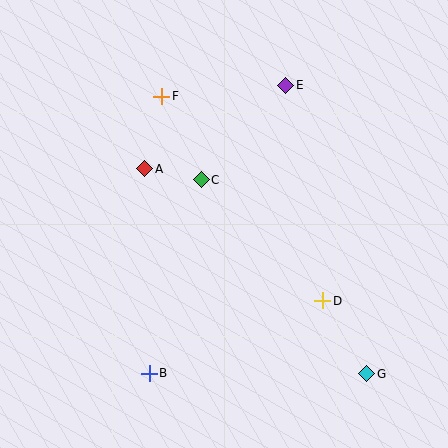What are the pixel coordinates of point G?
Point G is at (367, 374).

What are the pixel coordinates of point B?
Point B is at (149, 373).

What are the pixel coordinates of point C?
Point C is at (201, 180).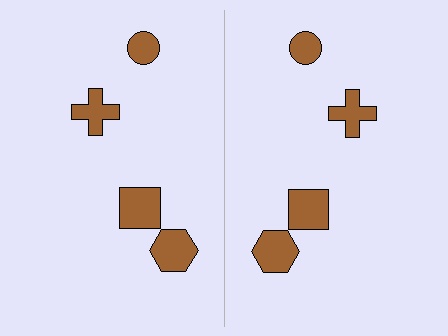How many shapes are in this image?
There are 8 shapes in this image.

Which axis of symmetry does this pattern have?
The pattern has a vertical axis of symmetry running through the center of the image.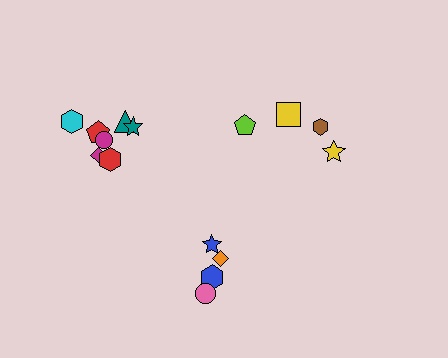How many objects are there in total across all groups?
There are 15 objects.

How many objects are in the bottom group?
There are 4 objects.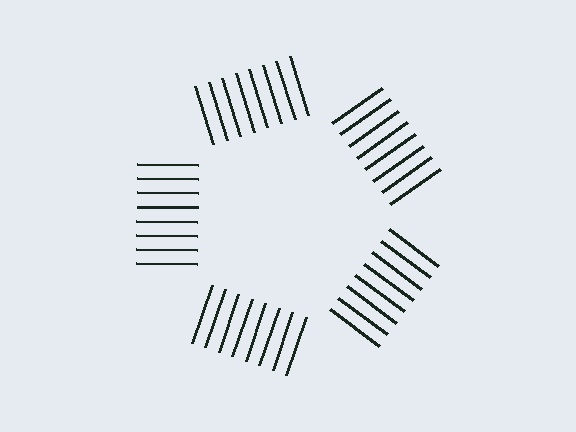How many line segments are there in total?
40 — 8 along each of the 5 edges.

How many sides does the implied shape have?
5 sides — the line-ends trace a pentagon.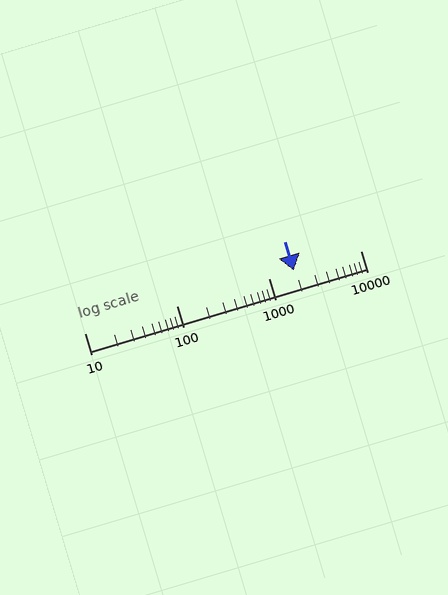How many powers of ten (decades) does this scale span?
The scale spans 3 decades, from 10 to 10000.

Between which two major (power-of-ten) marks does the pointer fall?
The pointer is between 1000 and 10000.